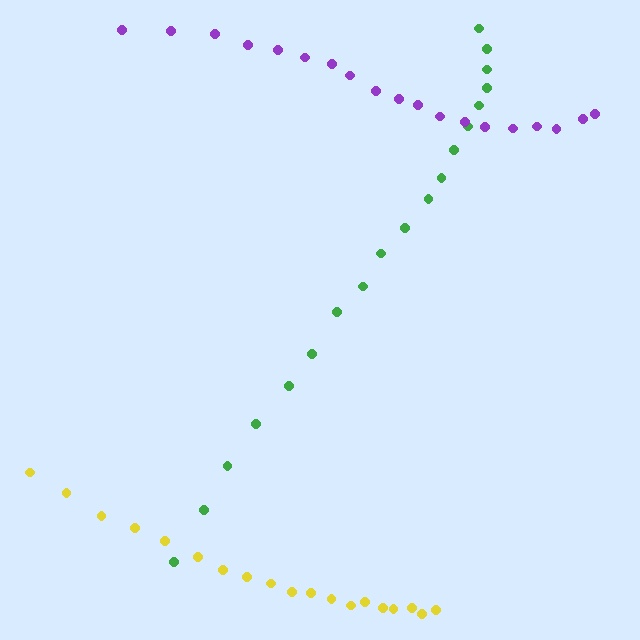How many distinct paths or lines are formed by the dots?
There are 3 distinct paths.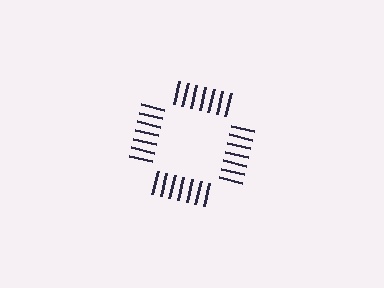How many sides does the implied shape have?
4 sides — the line-ends trace a square.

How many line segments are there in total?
28 — 7 along each of the 4 edges.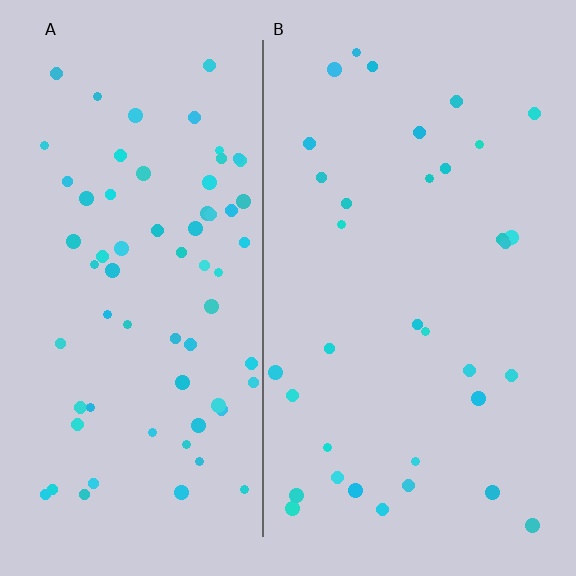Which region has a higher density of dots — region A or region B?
A (the left).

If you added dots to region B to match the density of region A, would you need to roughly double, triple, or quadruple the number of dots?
Approximately double.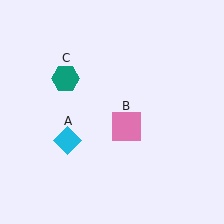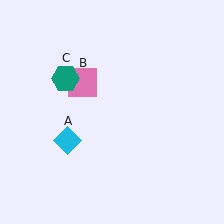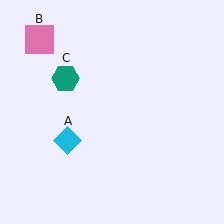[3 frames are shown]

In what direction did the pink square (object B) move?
The pink square (object B) moved up and to the left.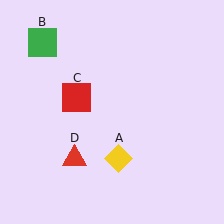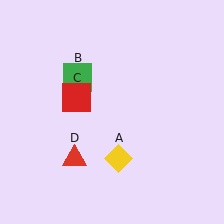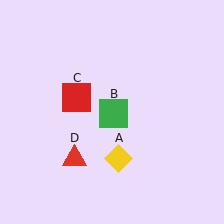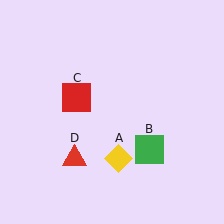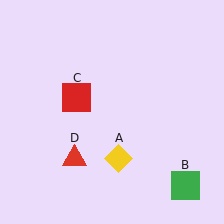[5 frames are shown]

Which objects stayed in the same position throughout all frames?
Yellow diamond (object A) and red square (object C) and red triangle (object D) remained stationary.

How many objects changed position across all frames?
1 object changed position: green square (object B).